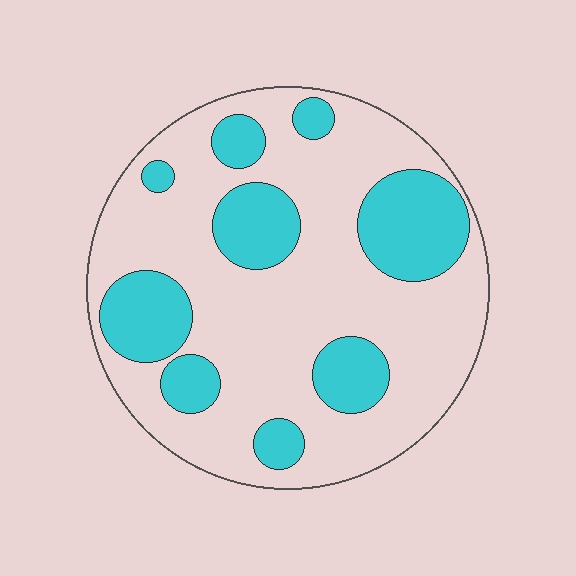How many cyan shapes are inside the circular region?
9.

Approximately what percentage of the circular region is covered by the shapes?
Approximately 30%.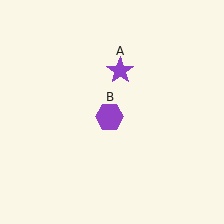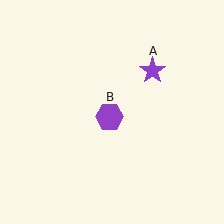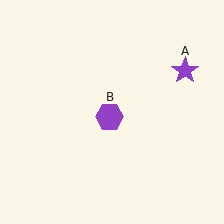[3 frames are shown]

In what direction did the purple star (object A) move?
The purple star (object A) moved right.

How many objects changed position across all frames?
1 object changed position: purple star (object A).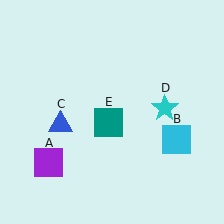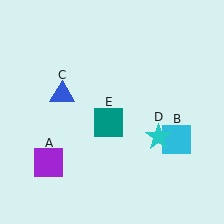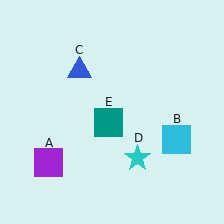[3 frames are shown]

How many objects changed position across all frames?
2 objects changed position: blue triangle (object C), cyan star (object D).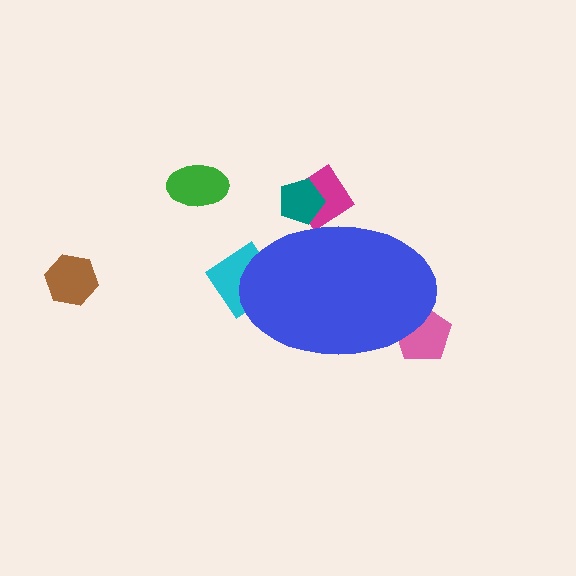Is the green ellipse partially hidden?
No, the green ellipse is fully visible.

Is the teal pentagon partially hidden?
Yes, the teal pentagon is partially hidden behind the blue ellipse.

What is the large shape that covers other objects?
A blue ellipse.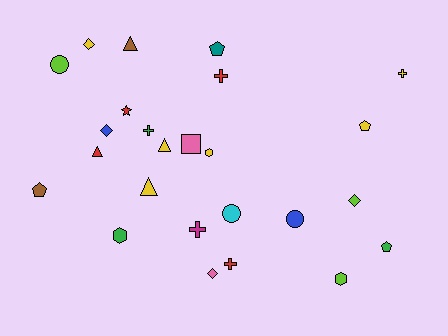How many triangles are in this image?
There are 4 triangles.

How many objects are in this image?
There are 25 objects.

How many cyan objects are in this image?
There is 1 cyan object.